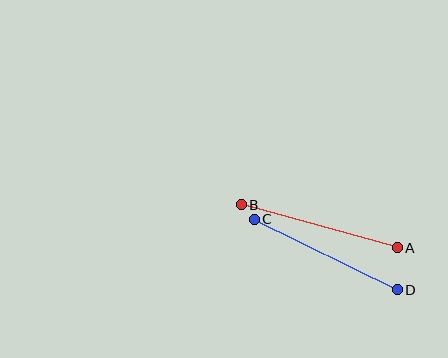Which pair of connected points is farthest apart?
Points A and B are farthest apart.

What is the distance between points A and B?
The distance is approximately 162 pixels.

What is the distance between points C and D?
The distance is approximately 160 pixels.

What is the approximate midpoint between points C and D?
The midpoint is at approximately (326, 255) pixels.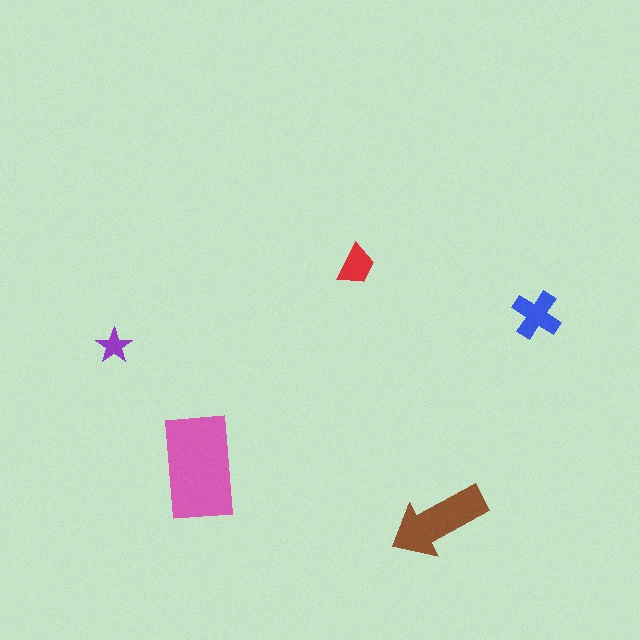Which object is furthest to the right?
The blue cross is rightmost.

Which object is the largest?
The pink rectangle.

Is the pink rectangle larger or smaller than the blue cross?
Larger.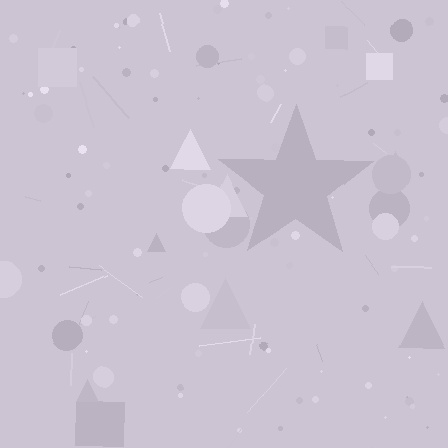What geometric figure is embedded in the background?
A star is embedded in the background.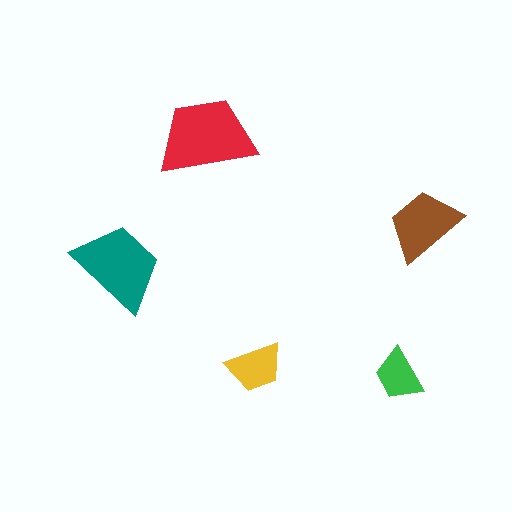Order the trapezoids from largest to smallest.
the red one, the teal one, the brown one, the yellow one, the green one.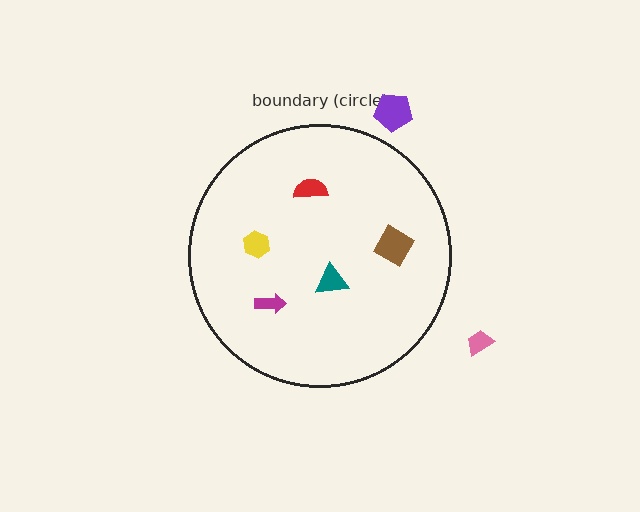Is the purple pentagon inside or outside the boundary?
Outside.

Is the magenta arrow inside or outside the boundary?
Inside.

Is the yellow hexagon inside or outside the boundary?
Inside.